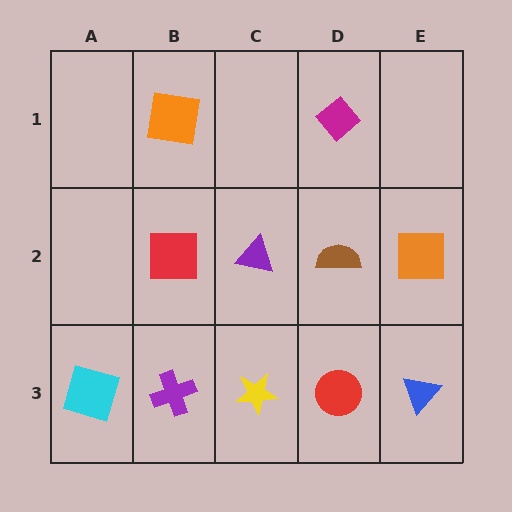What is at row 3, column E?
A blue triangle.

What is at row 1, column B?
An orange square.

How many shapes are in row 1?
2 shapes.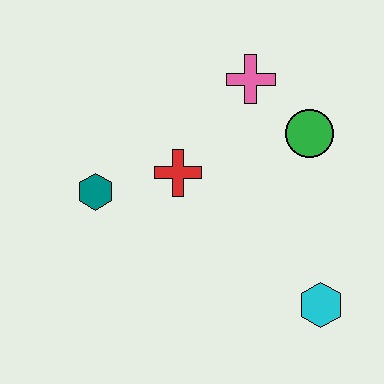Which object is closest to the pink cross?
The green circle is closest to the pink cross.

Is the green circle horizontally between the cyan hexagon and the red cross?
Yes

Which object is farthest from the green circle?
The teal hexagon is farthest from the green circle.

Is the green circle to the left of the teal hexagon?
No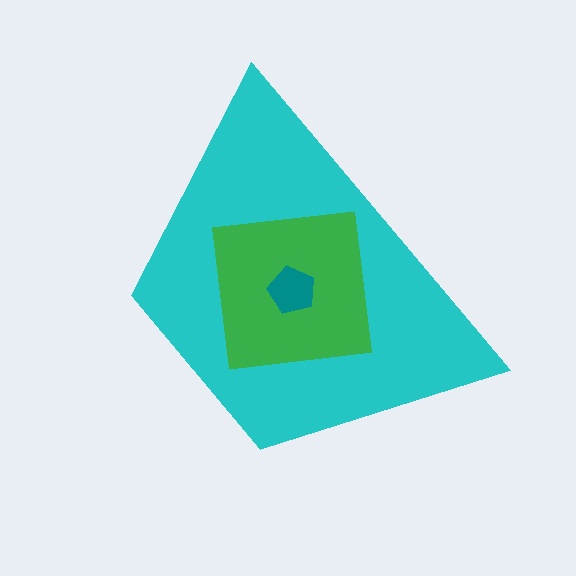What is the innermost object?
The teal pentagon.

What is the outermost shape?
The cyan trapezoid.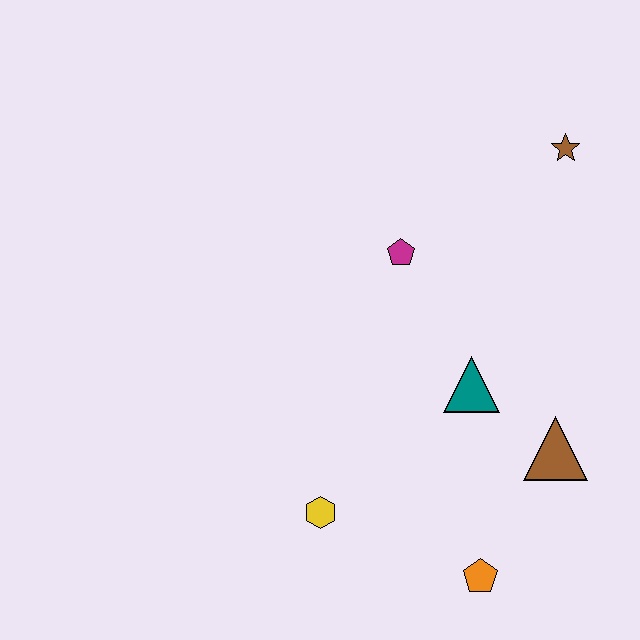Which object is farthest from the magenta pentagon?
The orange pentagon is farthest from the magenta pentagon.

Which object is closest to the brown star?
The magenta pentagon is closest to the brown star.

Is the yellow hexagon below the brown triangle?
Yes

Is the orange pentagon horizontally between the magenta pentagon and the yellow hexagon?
No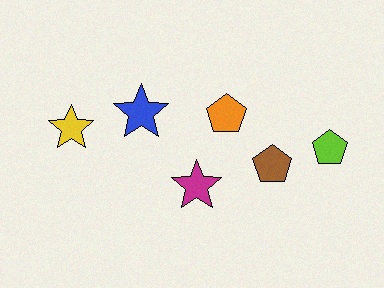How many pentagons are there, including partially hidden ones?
There are 3 pentagons.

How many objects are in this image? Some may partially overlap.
There are 6 objects.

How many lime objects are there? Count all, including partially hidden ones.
There is 1 lime object.